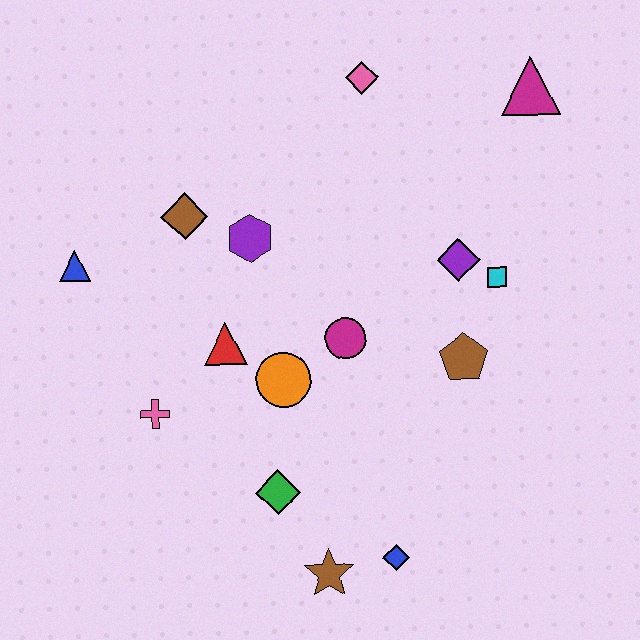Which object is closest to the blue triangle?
The brown diamond is closest to the blue triangle.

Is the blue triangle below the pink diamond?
Yes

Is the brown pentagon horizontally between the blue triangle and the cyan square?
Yes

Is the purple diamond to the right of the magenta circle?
Yes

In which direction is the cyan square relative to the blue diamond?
The cyan square is above the blue diamond.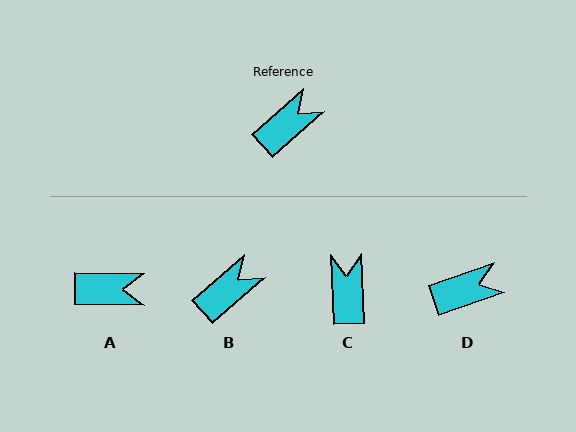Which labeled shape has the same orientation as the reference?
B.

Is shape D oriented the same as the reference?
No, it is off by about 22 degrees.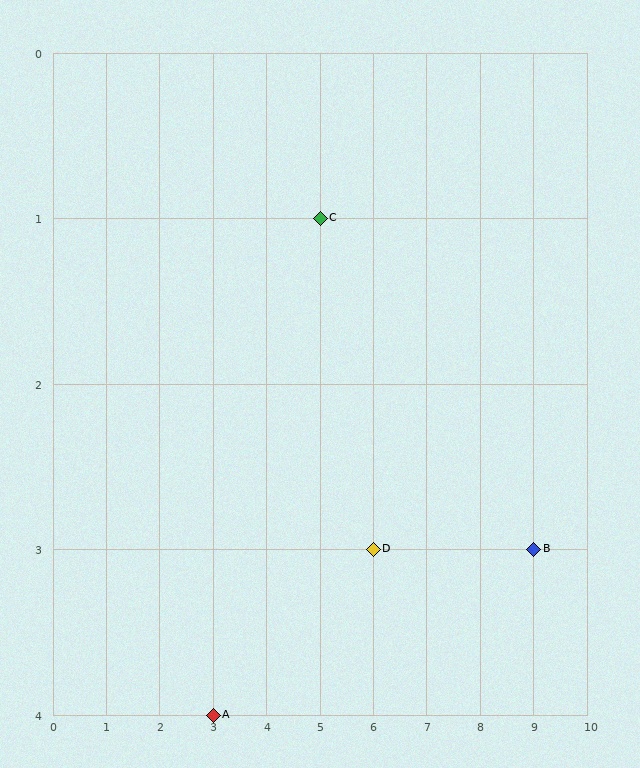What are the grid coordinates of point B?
Point B is at grid coordinates (9, 3).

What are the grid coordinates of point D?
Point D is at grid coordinates (6, 3).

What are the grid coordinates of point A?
Point A is at grid coordinates (3, 4).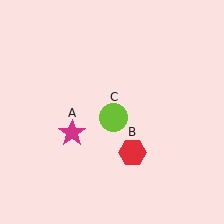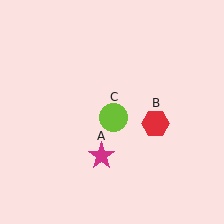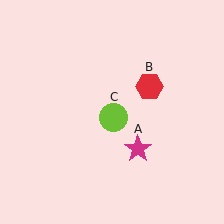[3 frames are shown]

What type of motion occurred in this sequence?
The magenta star (object A), red hexagon (object B) rotated counterclockwise around the center of the scene.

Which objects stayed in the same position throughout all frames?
Lime circle (object C) remained stationary.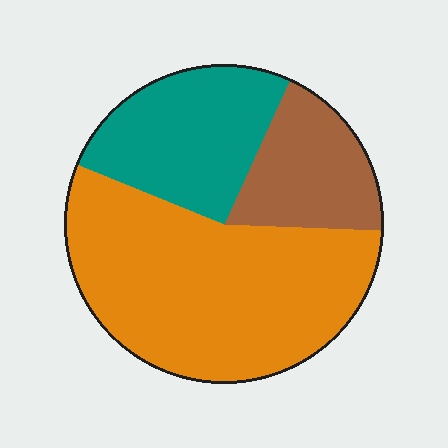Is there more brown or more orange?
Orange.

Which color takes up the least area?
Brown, at roughly 20%.